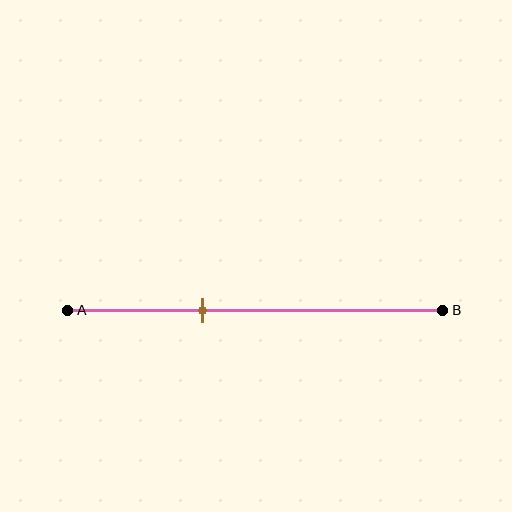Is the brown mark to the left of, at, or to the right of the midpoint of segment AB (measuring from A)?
The brown mark is to the left of the midpoint of segment AB.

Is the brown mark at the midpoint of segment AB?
No, the mark is at about 35% from A, not at the 50% midpoint.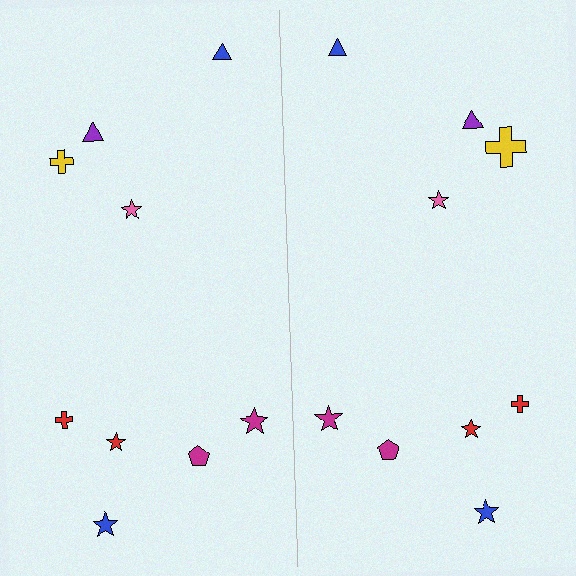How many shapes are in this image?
There are 18 shapes in this image.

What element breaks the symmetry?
The yellow cross on the right side has a different size than its mirror counterpart.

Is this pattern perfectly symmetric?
No, the pattern is not perfectly symmetric. The yellow cross on the right side has a different size than its mirror counterpart.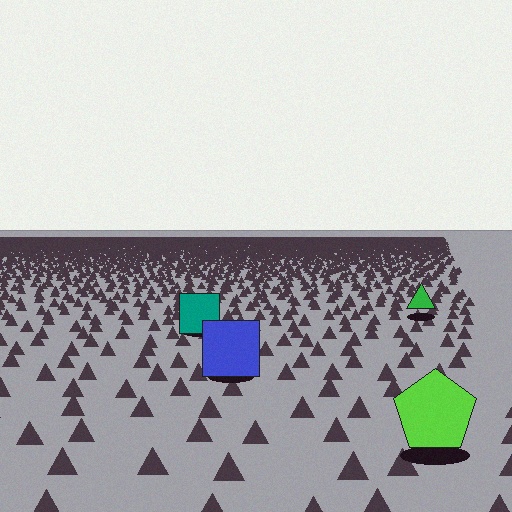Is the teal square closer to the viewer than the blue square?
No. The blue square is closer — you can tell from the texture gradient: the ground texture is coarser near it.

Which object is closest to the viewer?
The lime pentagon is closest. The texture marks near it are larger and more spread out.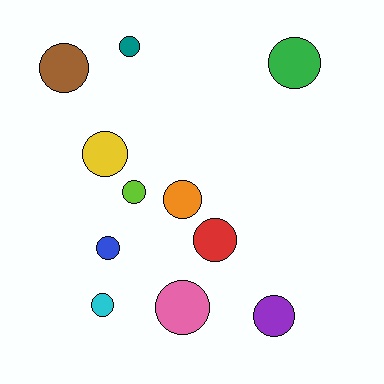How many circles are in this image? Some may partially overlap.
There are 11 circles.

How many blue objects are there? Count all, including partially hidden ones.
There is 1 blue object.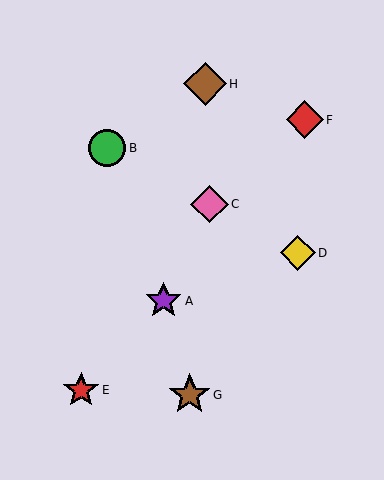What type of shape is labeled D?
Shape D is a yellow diamond.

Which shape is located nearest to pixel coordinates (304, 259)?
The yellow diamond (labeled D) at (298, 253) is nearest to that location.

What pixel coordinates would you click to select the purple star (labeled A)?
Click at (163, 301) to select the purple star A.